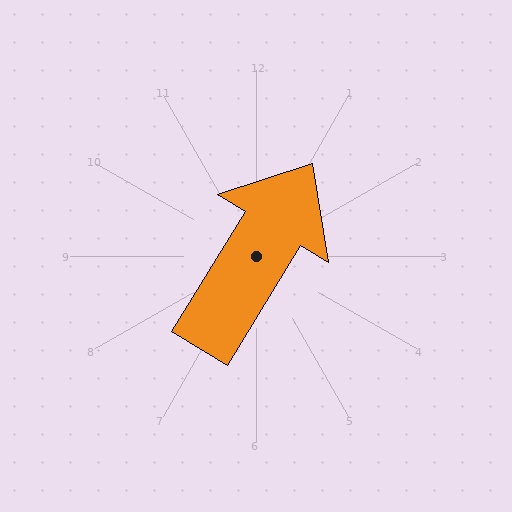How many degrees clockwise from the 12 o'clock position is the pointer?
Approximately 31 degrees.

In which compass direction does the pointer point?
Northeast.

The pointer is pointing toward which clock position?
Roughly 1 o'clock.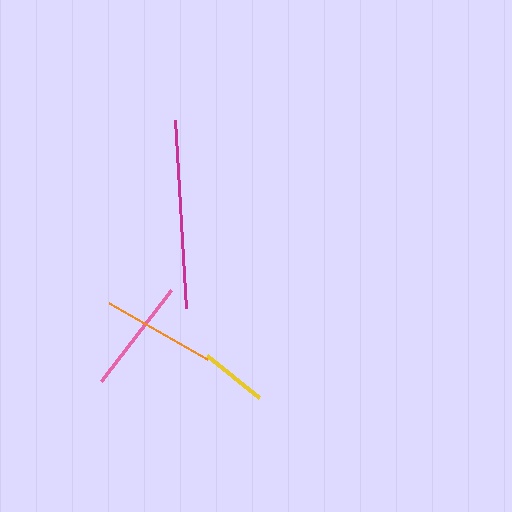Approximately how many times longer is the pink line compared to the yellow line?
The pink line is approximately 1.7 times the length of the yellow line.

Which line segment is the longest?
The magenta line is the longest at approximately 189 pixels.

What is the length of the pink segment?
The pink segment is approximately 115 pixels long.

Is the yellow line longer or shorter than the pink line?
The pink line is longer than the yellow line.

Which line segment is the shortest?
The yellow line is the shortest at approximately 67 pixels.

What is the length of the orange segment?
The orange segment is approximately 113 pixels long.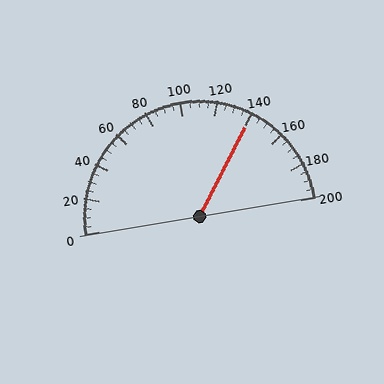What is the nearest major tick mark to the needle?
The nearest major tick mark is 140.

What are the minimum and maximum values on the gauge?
The gauge ranges from 0 to 200.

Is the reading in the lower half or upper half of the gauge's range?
The reading is in the upper half of the range (0 to 200).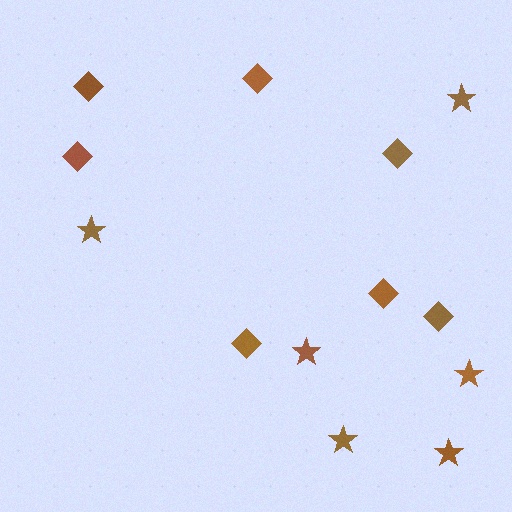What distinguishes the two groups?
There are 2 groups: one group of stars (6) and one group of diamonds (7).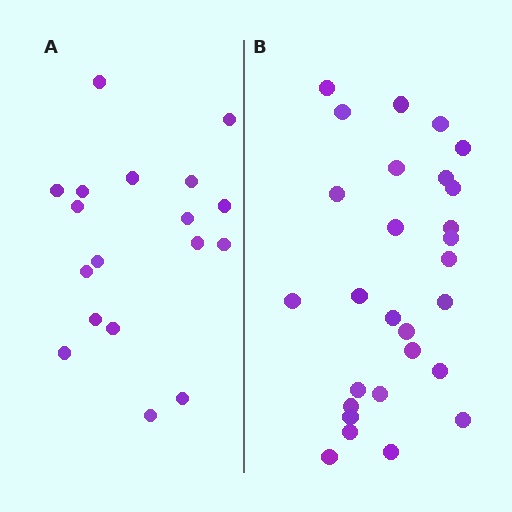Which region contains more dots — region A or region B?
Region B (the right region) has more dots.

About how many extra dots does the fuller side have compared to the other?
Region B has roughly 10 or so more dots than region A.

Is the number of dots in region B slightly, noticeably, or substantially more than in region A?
Region B has substantially more. The ratio is roughly 1.6 to 1.